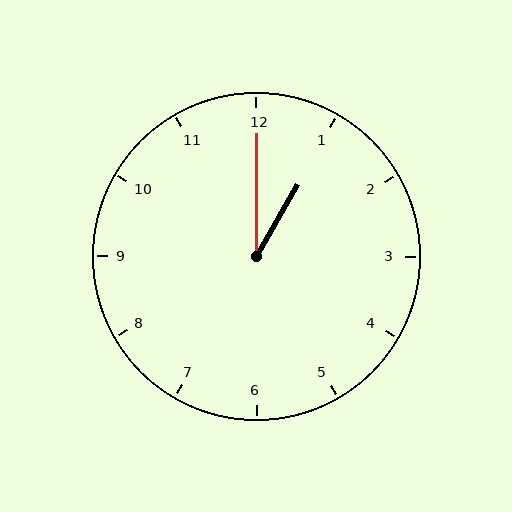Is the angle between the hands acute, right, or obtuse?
It is acute.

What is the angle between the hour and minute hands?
Approximately 30 degrees.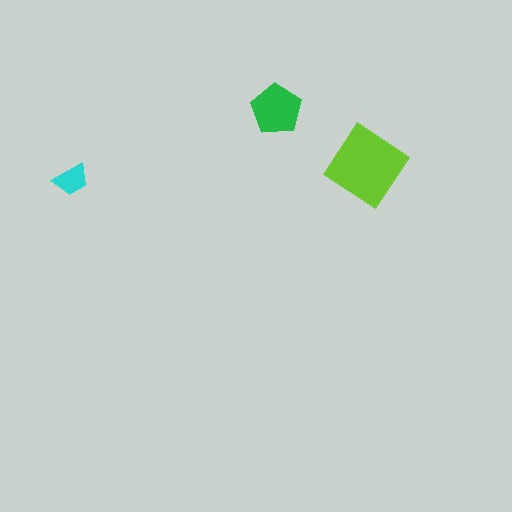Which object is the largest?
The lime diamond.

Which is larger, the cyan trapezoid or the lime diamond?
The lime diamond.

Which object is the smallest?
The cyan trapezoid.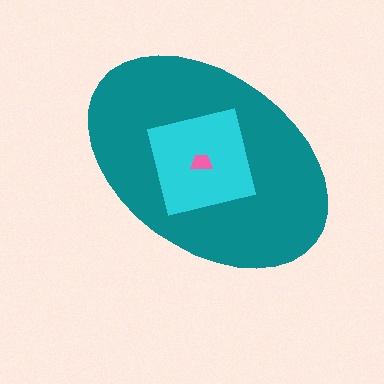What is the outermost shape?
The teal ellipse.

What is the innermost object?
The pink trapezoid.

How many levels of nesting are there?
3.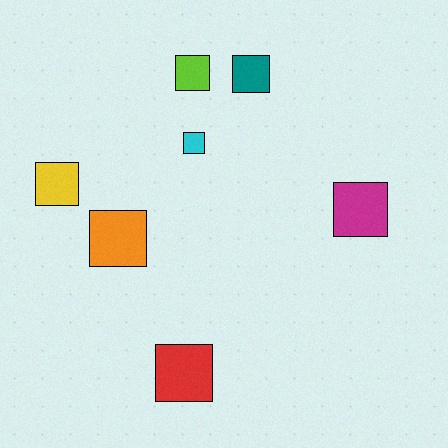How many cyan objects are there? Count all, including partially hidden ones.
There is 1 cyan object.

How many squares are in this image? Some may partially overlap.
There are 7 squares.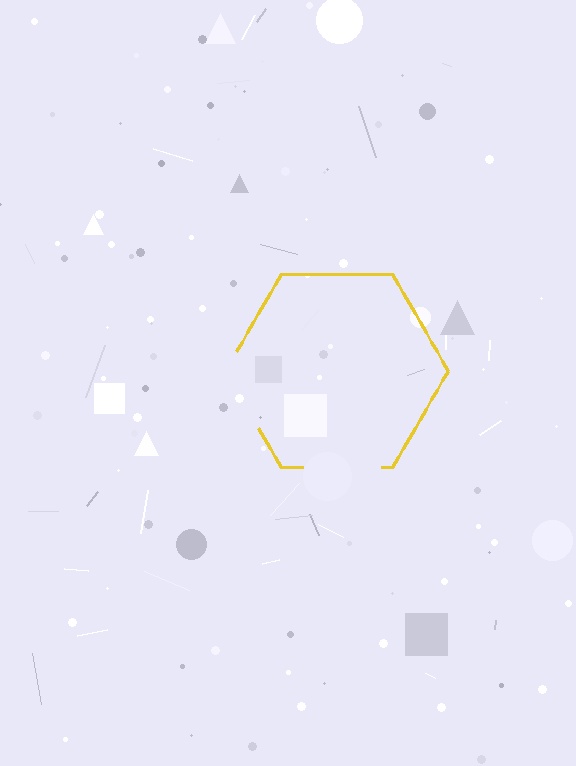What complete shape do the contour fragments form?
The contour fragments form a hexagon.